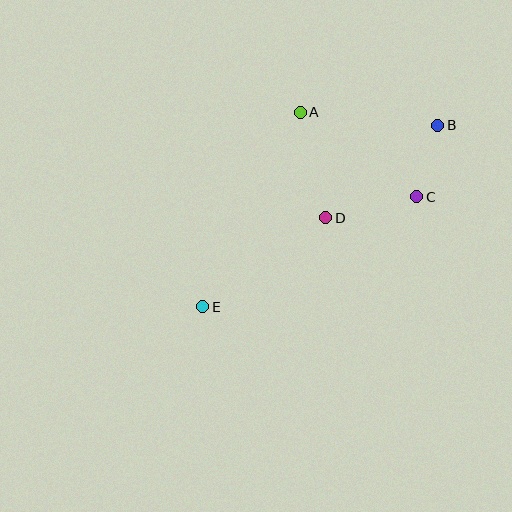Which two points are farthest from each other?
Points B and E are farthest from each other.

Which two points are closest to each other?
Points B and C are closest to each other.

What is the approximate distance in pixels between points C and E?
The distance between C and E is approximately 241 pixels.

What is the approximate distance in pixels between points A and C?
The distance between A and C is approximately 144 pixels.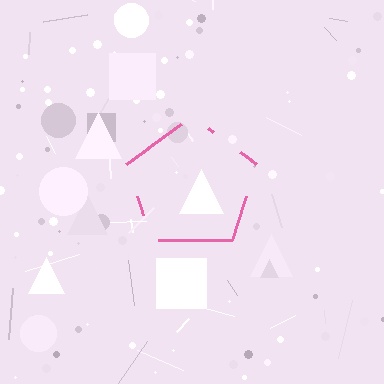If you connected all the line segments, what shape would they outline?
They would outline a pentagon.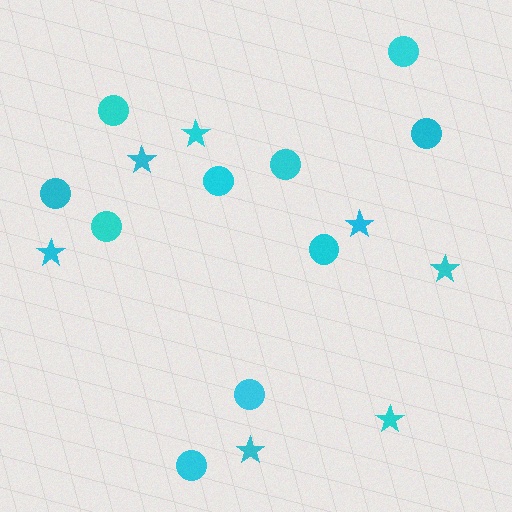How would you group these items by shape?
There are 2 groups: one group of circles (10) and one group of stars (7).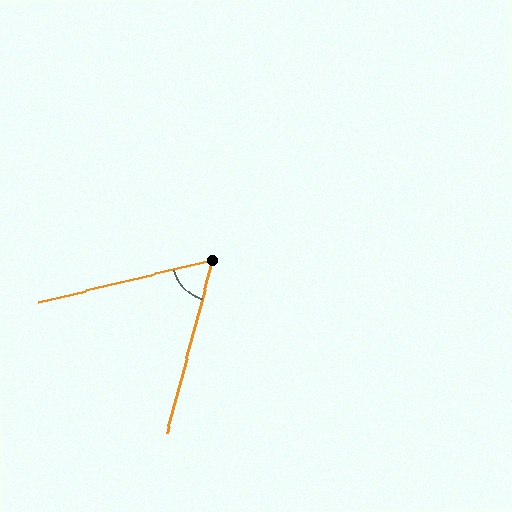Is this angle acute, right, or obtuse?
It is acute.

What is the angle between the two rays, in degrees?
Approximately 61 degrees.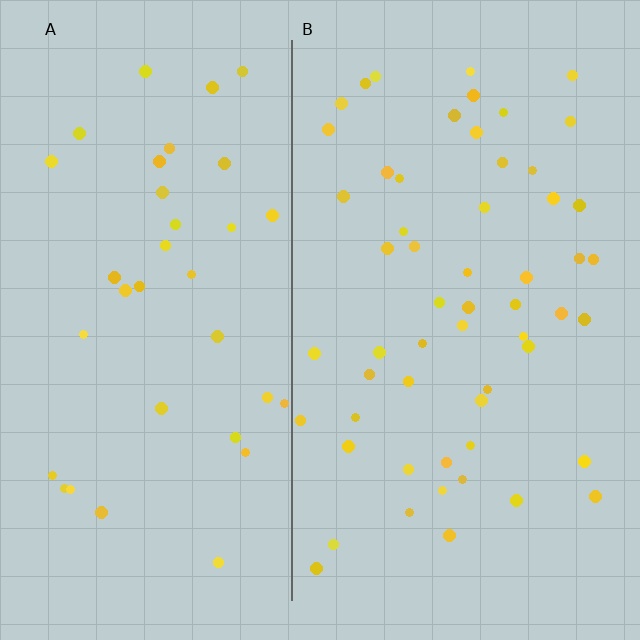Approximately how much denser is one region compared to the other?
Approximately 1.6× — region B over region A.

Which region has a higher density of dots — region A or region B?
B (the right).